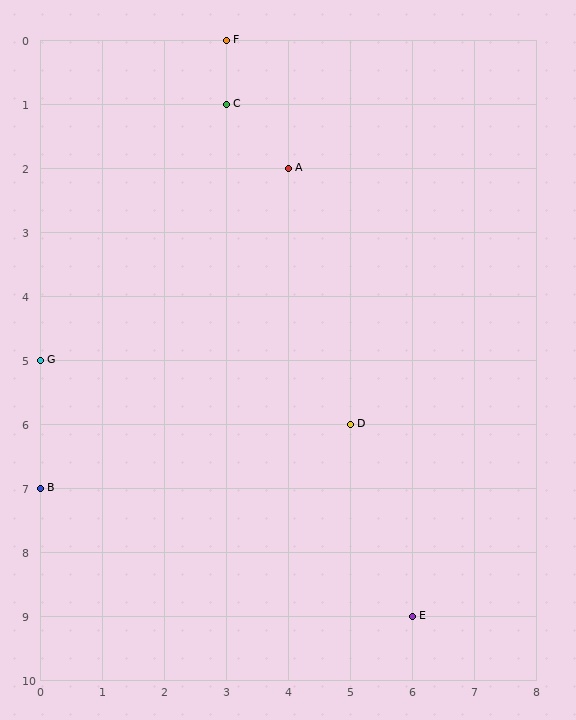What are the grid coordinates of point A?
Point A is at grid coordinates (4, 2).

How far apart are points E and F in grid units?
Points E and F are 3 columns and 9 rows apart (about 9.5 grid units diagonally).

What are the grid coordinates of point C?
Point C is at grid coordinates (3, 1).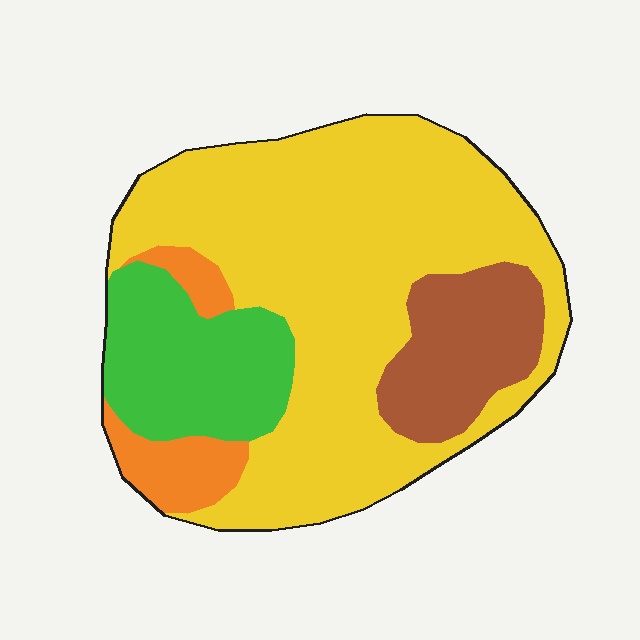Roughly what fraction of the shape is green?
Green takes up about one sixth (1/6) of the shape.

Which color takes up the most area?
Yellow, at roughly 60%.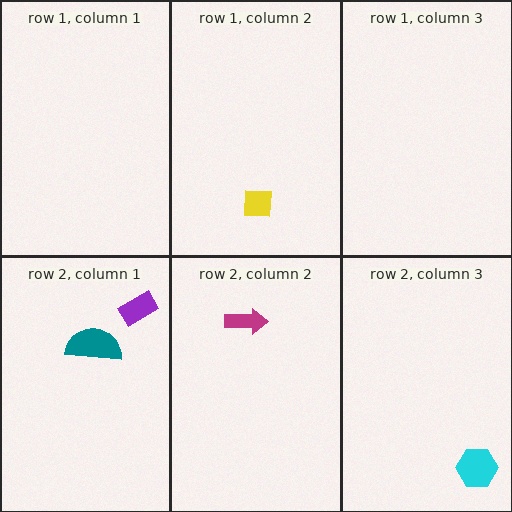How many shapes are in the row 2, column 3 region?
1.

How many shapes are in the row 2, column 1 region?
2.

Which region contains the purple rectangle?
The row 2, column 1 region.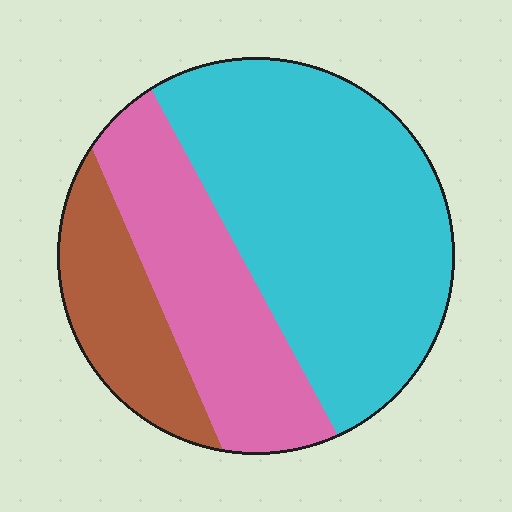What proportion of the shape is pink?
Pink takes up about one quarter (1/4) of the shape.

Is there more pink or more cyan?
Cyan.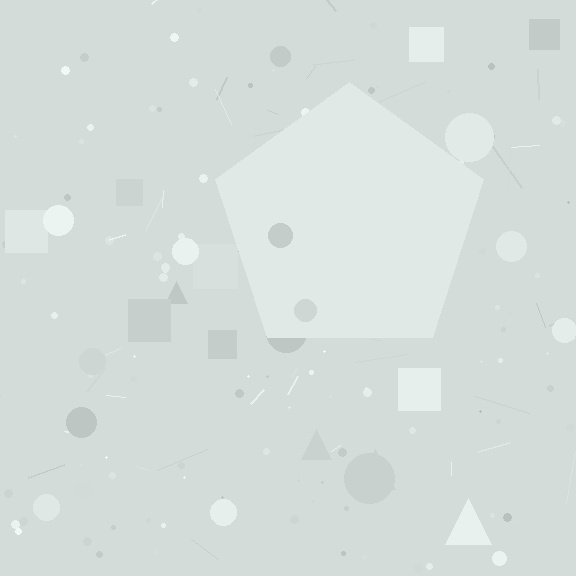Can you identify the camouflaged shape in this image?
The camouflaged shape is a pentagon.